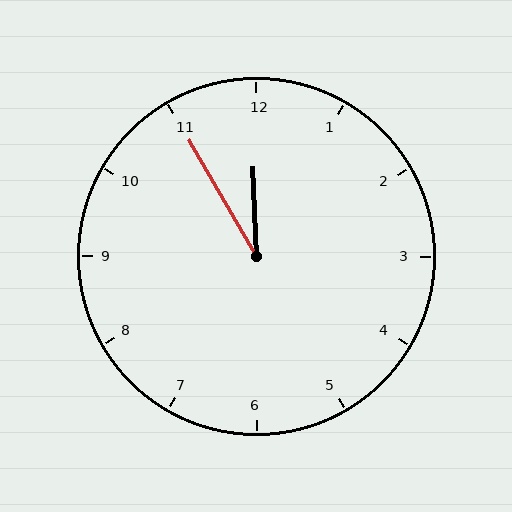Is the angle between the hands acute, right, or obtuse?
It is acute.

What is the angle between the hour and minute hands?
Approximately 28 degrees.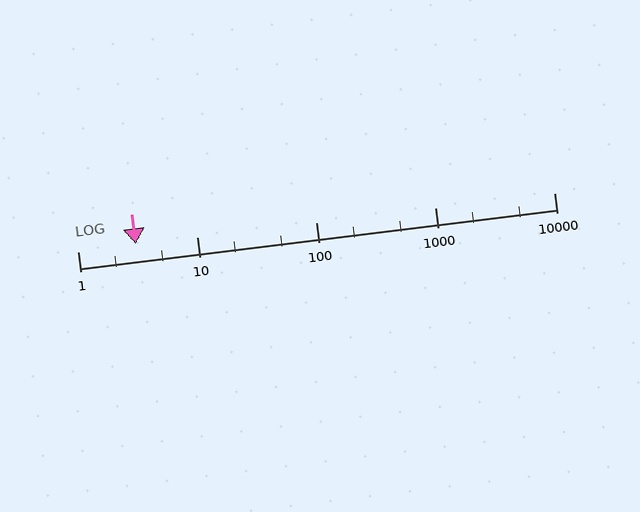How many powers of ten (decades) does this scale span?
The scale spans 4 decades, from 1 to 10000.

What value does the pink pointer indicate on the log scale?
The pointer indicates approximately 3.1.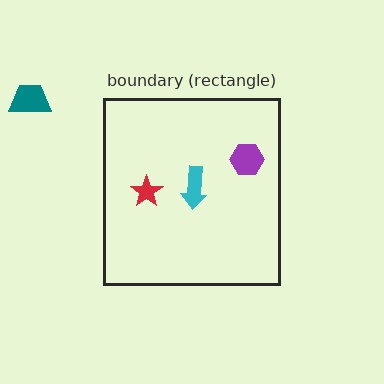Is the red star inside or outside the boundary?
Inside.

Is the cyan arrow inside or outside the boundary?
Inside.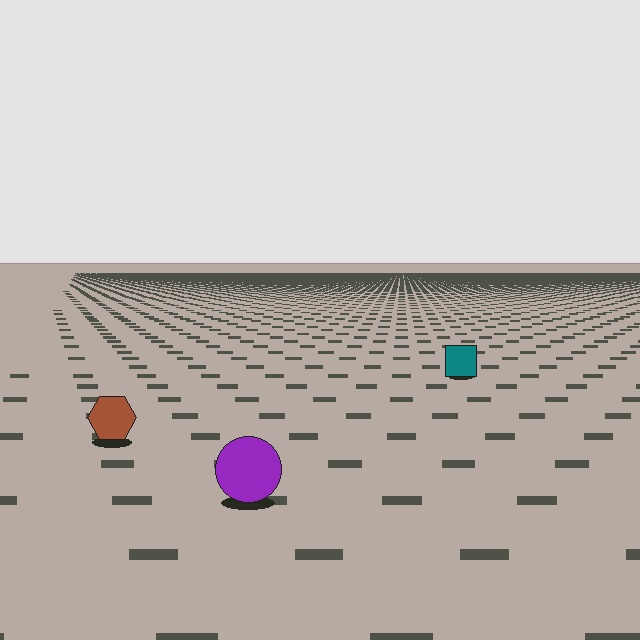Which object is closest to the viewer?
The purple circle is closest. The texture marks near it are larger and more spread out.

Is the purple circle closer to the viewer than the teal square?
Yes. The purple circle is closer — you can tell from the texture gradient: the ground texture is coarser near it.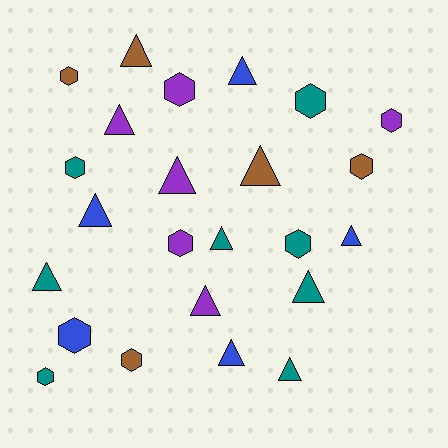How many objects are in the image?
There are 24 objects.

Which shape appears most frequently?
Triangle, with 13 objects.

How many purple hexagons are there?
There are 3 purple hexagons.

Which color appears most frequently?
Teal, with 8 objects.